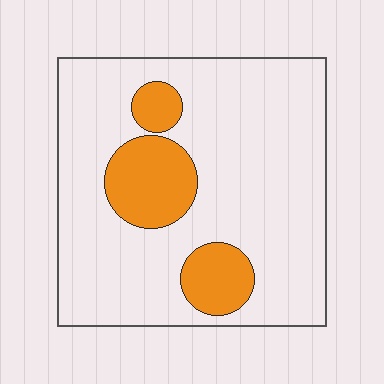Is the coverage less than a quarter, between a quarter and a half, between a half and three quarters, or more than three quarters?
Less than a quarter.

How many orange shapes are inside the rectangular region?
3.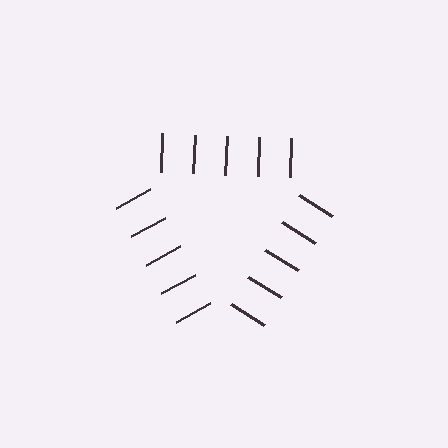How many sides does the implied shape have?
3 sides — the line-ends trace a triangle.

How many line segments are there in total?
15 — 5 along each of the 3 edges.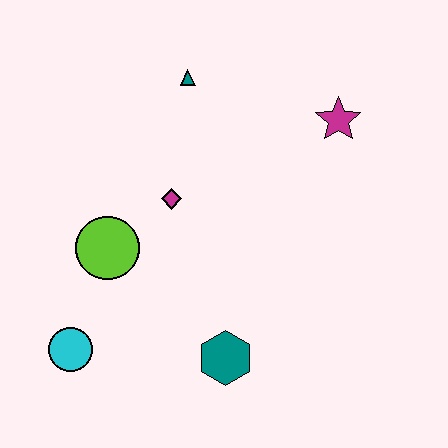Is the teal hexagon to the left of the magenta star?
Yes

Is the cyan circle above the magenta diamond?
No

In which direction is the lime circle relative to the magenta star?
The lime circle is to the left of the magenta star.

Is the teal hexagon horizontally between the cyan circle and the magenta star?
Yes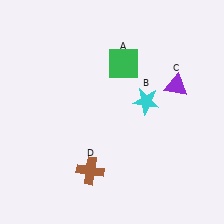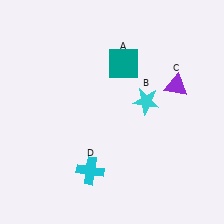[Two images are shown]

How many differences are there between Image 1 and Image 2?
There are 2 differences between the two images.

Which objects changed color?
A changed from green to teal. D changed from brown to cyan.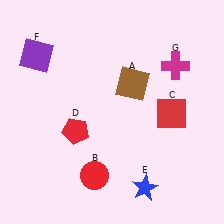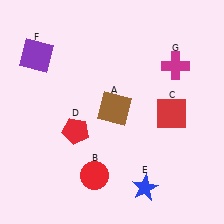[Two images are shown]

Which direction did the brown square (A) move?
The brown square (A) moved down.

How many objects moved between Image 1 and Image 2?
1 object moved between the two images.